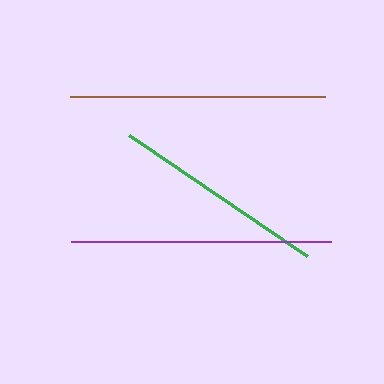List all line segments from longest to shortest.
From longest to shortest: purple, brown, green.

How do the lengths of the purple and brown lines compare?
The purple and brown lines are approximately the same length.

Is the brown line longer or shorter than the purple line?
The purple line is longer than the brown line.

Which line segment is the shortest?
The green line is the shortest at approximately 216 pixels.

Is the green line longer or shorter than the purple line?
The purple line is longer than the green line.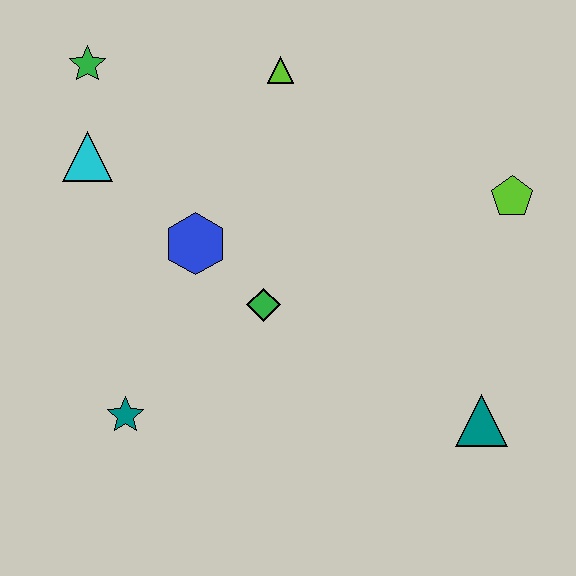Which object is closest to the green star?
The cyan triangle is closest to the green star.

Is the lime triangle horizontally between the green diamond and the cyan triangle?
No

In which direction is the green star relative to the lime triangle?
The green star is to the left of the lime triangle.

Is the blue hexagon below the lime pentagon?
Yes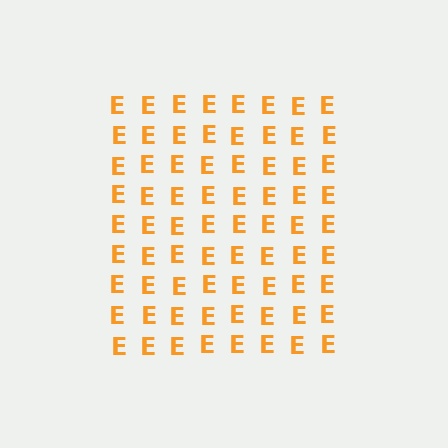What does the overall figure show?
The overall figure shows a square.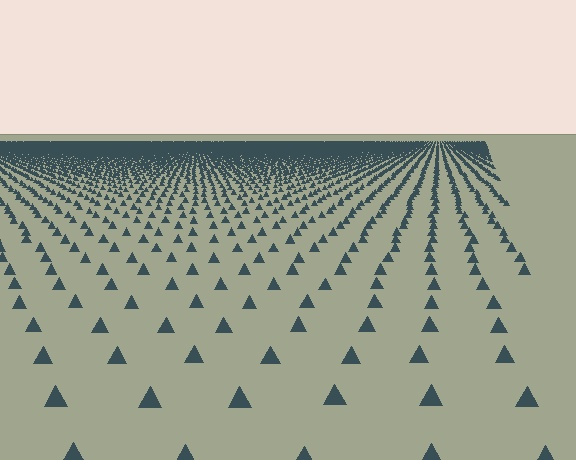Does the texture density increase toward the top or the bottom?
Density increases toward the top.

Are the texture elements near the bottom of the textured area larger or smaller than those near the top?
Larger. Near the bottom, elements are closer to the viewer and appear at a bigger on-screen size.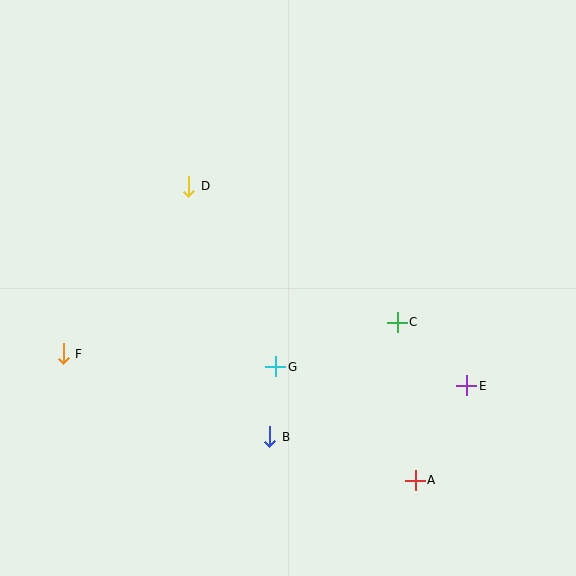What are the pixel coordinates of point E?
Point E is at (467, 386).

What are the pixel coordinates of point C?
Point C is at (397, 322).